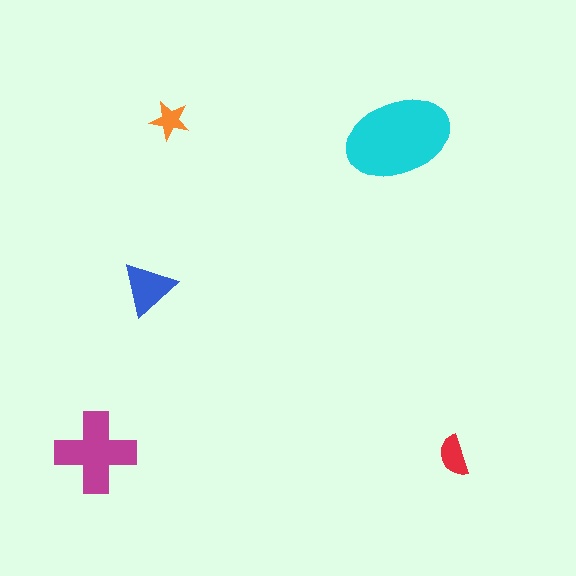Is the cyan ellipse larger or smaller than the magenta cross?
Larger.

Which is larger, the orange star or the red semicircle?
The red semicircle.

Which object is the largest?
The cyan ellipse.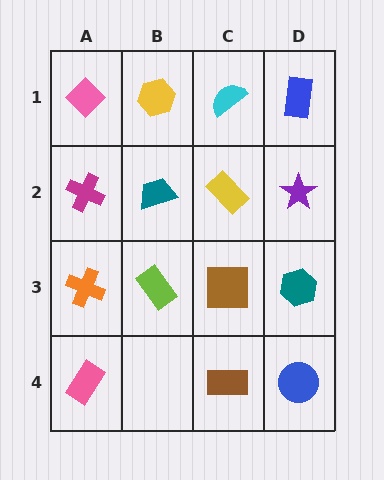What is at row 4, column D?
A blue circle.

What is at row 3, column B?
A lime rectangle.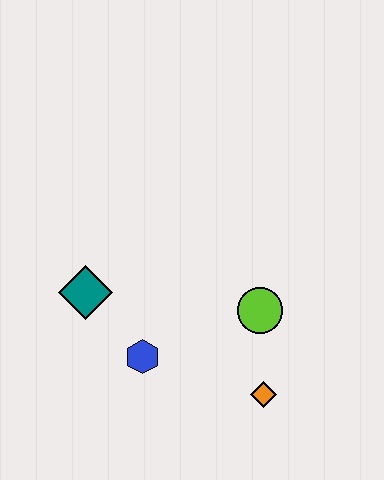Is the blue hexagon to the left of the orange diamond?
Yes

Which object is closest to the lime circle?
The orange diamond is closest to the lime circle.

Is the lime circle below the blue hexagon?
No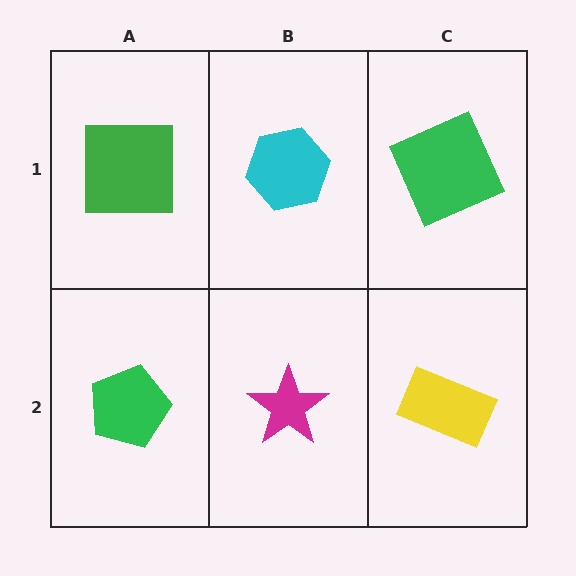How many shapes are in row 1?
3 shapes.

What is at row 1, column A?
A green square.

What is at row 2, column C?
A yellow rectangle.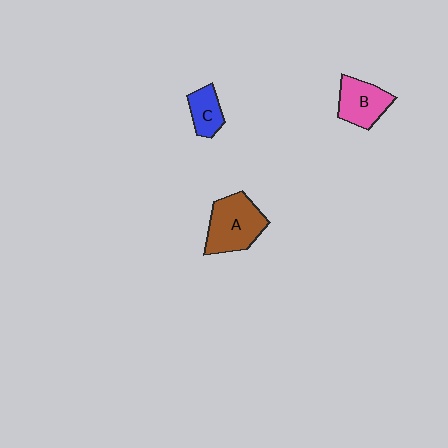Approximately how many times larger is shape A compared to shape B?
Approximately 1.3 times.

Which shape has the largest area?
Shape A (brown).